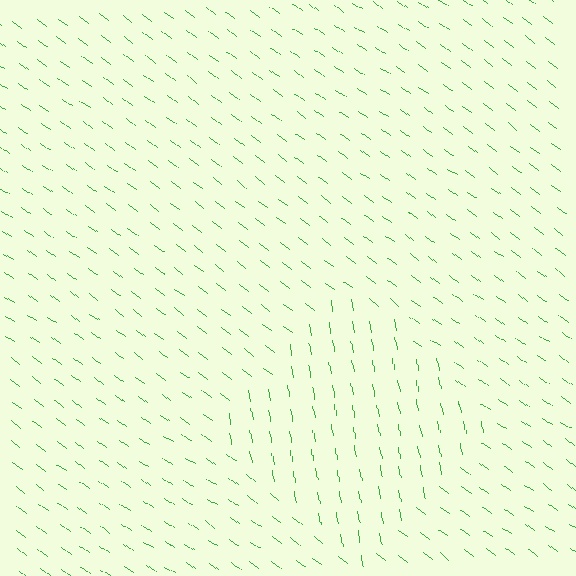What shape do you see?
I see a diamond.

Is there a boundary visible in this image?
Yes, there is a texture boundary formed by a change in line orientation.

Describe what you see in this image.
The image is filled with small green line segments. A diamond region in the image has lines oriented differently from the surrounding lines, creating a visible texture boundary.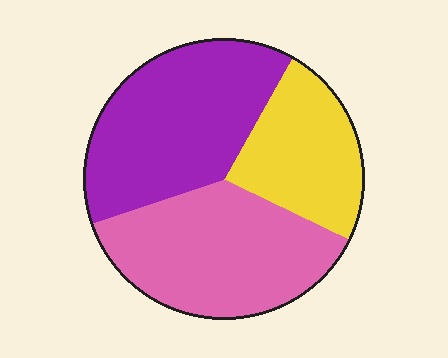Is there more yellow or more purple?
Purple.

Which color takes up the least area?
Yellow, at roughly 25%.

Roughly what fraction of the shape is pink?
Pink takes up about three eighths (3/8) of the shape.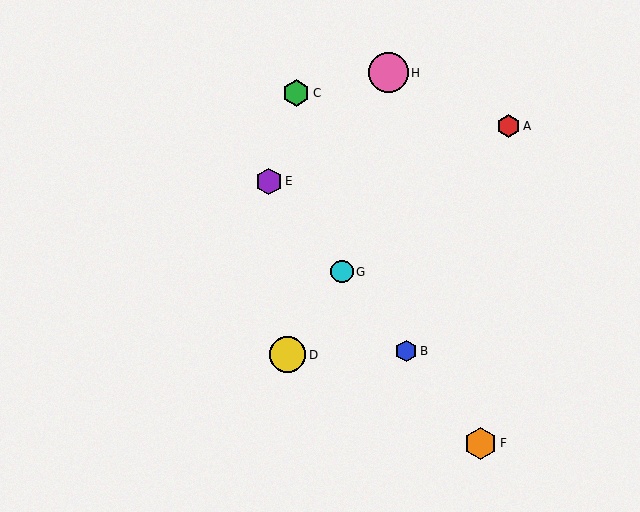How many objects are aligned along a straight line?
4 objects (B, E, F, G) are aligned along a straight line.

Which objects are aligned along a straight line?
Objects B, E, F, G are aligned along a straight line.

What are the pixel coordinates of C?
Object C is at (296, 93).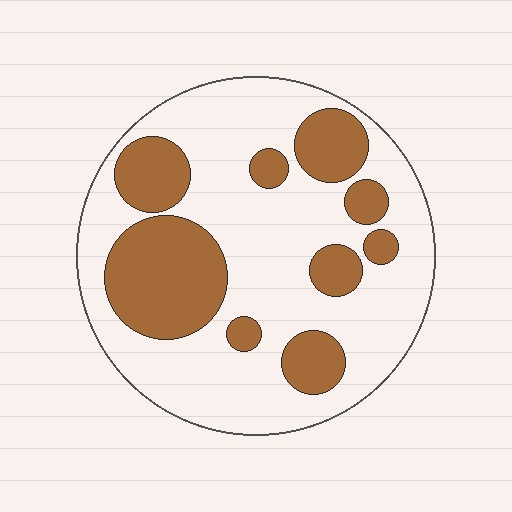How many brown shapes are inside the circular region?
9.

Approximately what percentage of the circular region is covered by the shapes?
Approximately 30%.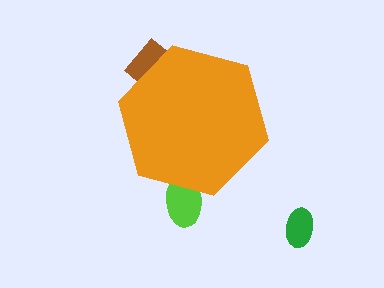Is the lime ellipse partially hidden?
Yes, the lime ellipse is partially hidden behind the orange hexagon.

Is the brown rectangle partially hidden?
Yes, the brown rectangle is partially hidden behind the orange hexagon.